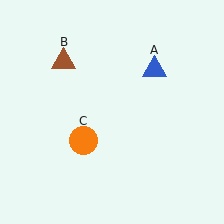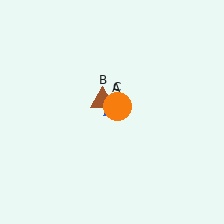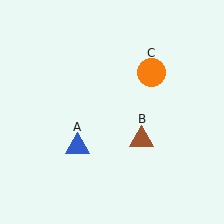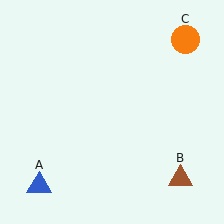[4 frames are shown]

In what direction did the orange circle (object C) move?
The orange circle (object C) moved up and to the right.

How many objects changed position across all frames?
3 objects changed position: blue triangle (object A), brown triangle (object B), orange circle (object C).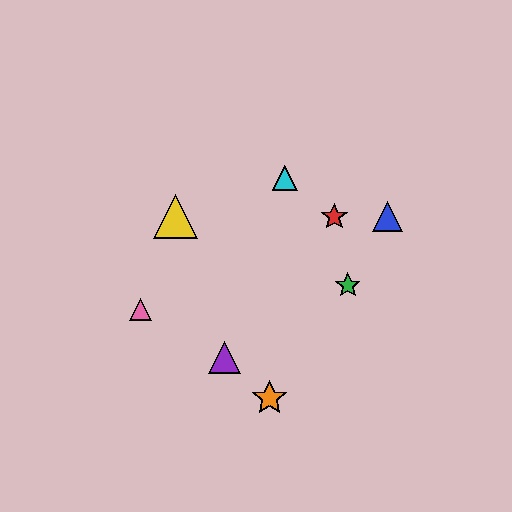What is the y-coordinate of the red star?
The red star is at y≈217.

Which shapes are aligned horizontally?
The red star, the blue triangle, the yellow triangle are aligned horizontally.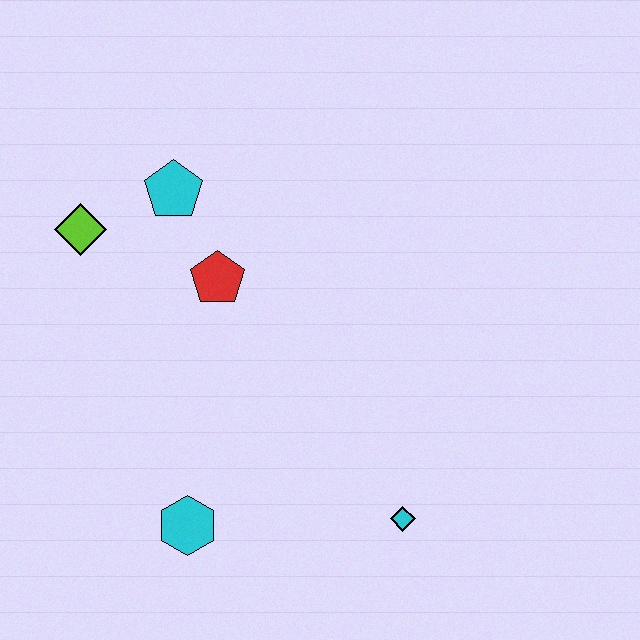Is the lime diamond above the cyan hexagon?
Yes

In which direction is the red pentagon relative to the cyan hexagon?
The red pentagon is above the cyan hexagon.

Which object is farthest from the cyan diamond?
The lime diamond is farthest from the cyan diamond.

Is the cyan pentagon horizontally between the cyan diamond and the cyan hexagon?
No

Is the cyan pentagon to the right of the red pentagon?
No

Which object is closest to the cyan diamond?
The cyan hexagon is closest to the cyan diamond.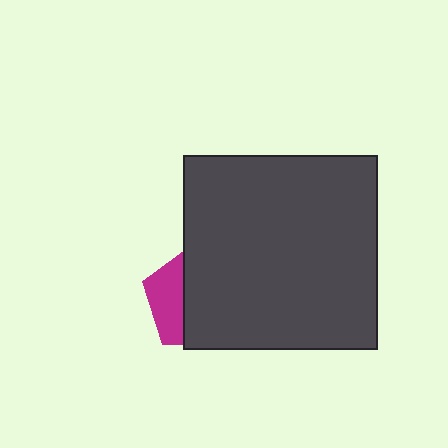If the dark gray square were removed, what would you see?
You would see the complete magenta pentagon.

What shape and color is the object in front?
The object in front is a dark gray square.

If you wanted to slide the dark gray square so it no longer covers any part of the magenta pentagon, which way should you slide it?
Slide it right — that is the most direct way to separate the two shapes.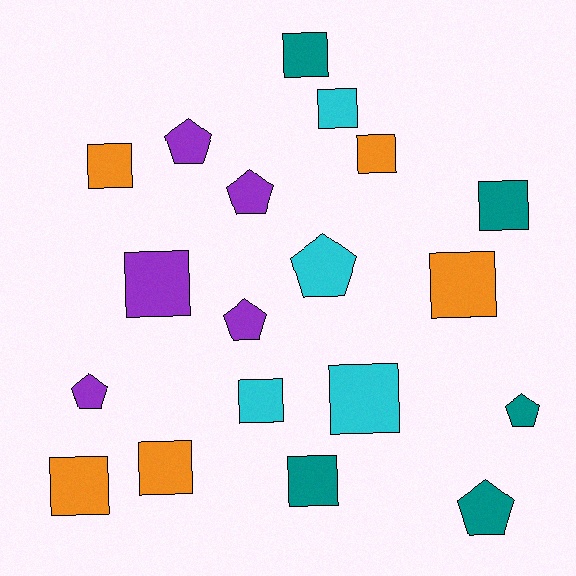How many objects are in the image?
There are 19 objects.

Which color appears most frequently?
Teal, with 5 objects.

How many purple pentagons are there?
There are 4 purple pentagons.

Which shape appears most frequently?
Square, with 12 objects.